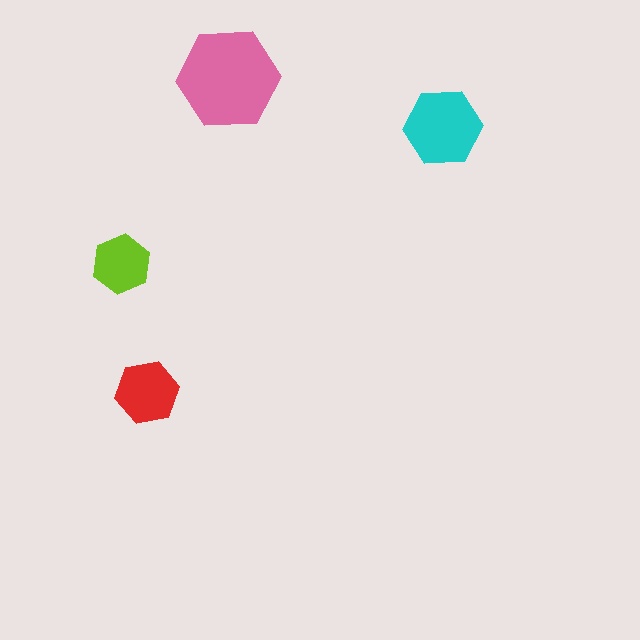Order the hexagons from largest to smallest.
the pink one, the cyan one, the red one, the lime one.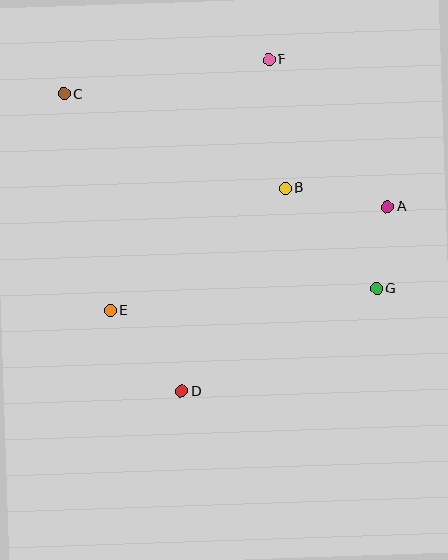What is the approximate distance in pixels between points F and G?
The distance between F and G is approximately 253 pixels.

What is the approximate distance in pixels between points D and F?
The distance between D and F is approximately 343 pixels.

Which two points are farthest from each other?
Points C and G are farthest from each other.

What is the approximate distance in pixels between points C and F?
The distance between C and F is approximately 208 pixels.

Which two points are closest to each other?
Points A and G are closest to each other.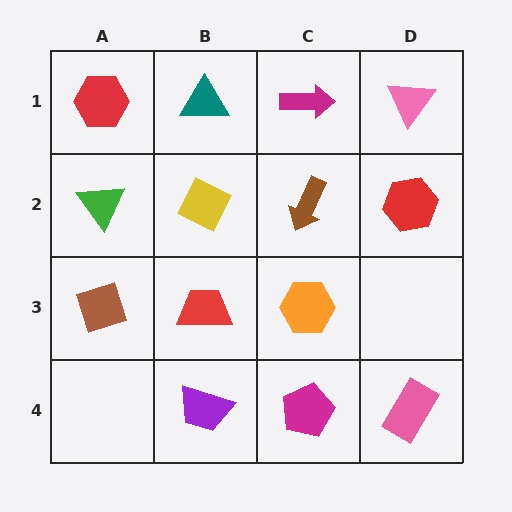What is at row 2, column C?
A brown arrow.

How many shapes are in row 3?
3 shapes.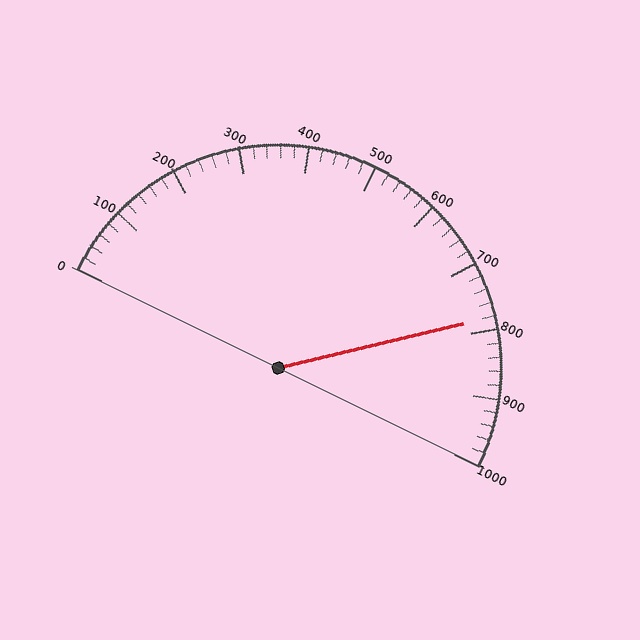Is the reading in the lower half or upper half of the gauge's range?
The reading is in the upper half of the range (0 to 1000).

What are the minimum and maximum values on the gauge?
The gauge ranges from 0 to 1000.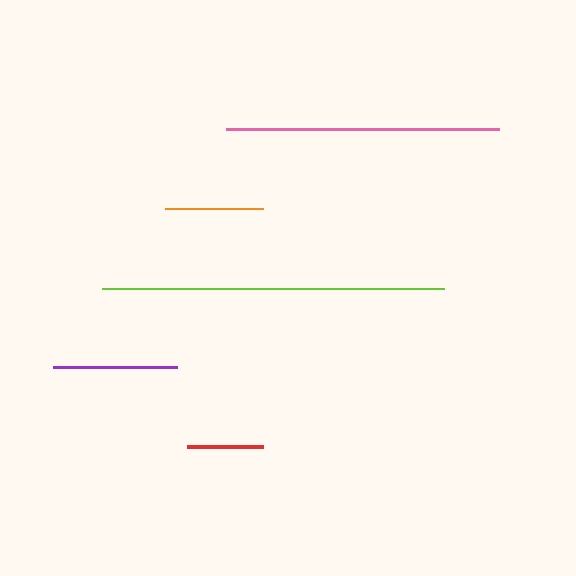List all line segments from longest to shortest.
From longest to shortest: lime, pink, purple, orange, red.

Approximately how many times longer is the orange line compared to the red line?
The orange line is approximately 1.3 times the length of the red line.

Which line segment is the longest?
The lime line is the longest at approximately 342 pixels.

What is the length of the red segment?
The red segment is approximately 76 pixels long.